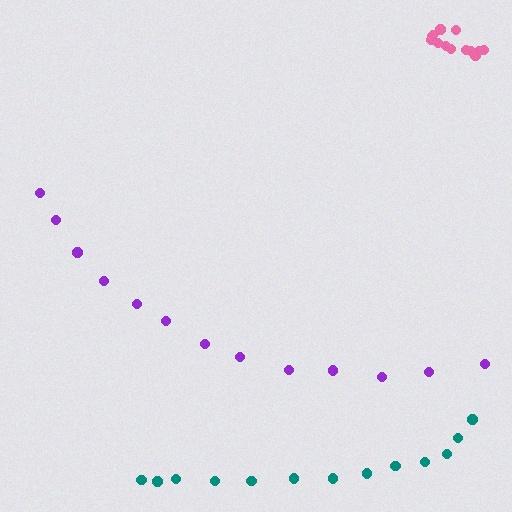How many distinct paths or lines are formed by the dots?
There are 3 distinct paths.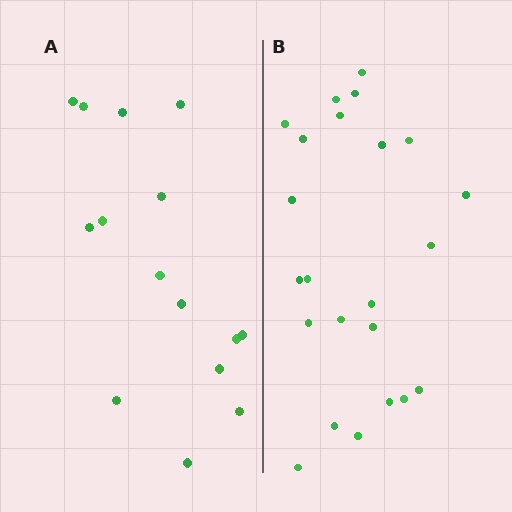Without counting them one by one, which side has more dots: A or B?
Region B (the right region) has more dots.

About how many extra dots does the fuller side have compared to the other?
Region B has roughly 8 or so more dots than region A.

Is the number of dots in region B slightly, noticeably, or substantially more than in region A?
Region B has substantially more. The ratio is roughly 1.5 to 1.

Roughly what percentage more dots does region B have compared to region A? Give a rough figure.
About 55% more.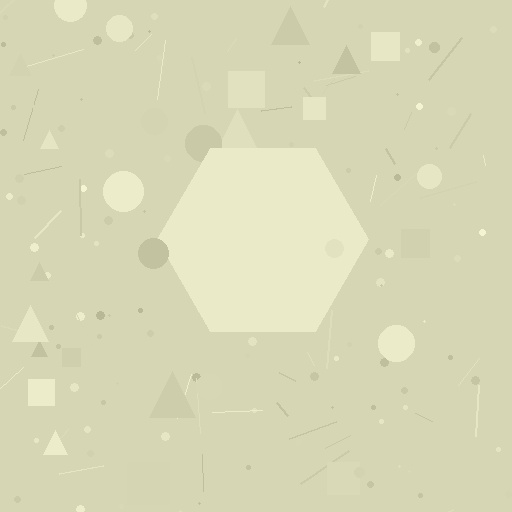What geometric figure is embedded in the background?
A hexagon is embedded in the background.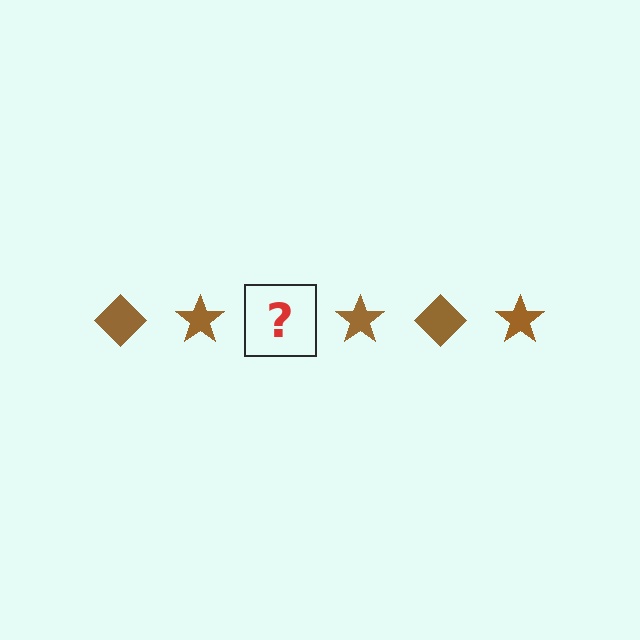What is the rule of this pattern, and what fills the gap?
The rule is that the pattern cycles through diamond, star shapes in brown. The gap should be filled with a brown diamond.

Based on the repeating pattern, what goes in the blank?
The blank should be a brown diamond.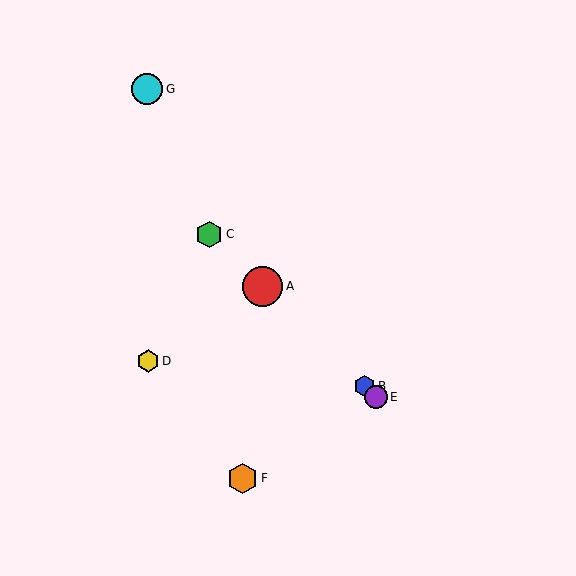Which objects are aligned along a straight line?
Objects A, B, C, E are aligned along a straight line.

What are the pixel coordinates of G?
Object G is at (147, 89).